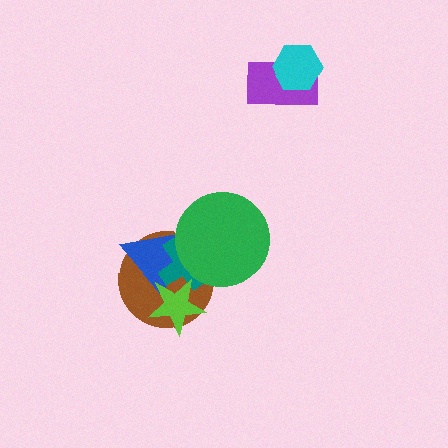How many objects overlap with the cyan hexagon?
1 object overlaps with the cyan hexagon.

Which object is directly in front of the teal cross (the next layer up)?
The lime star is directly in front of the teal cross.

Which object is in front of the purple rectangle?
The cyan hexagon is in front of the purple rectangle.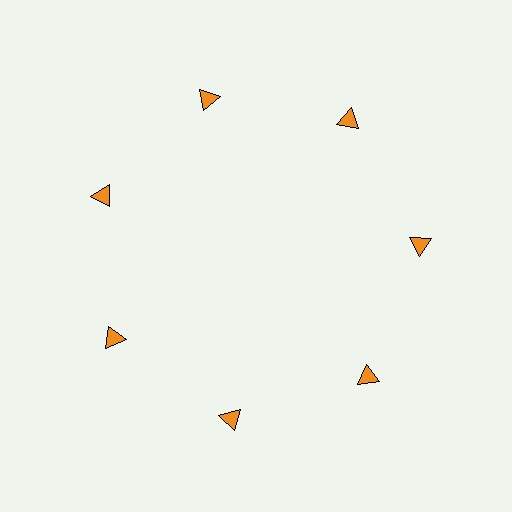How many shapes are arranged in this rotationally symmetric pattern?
There are 7 shapes, arranged in 7 groups of 1.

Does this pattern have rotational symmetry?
Yes, this pattern has 7-fold rotational symmetry. It looks the same after rotating 51 degrees around the center.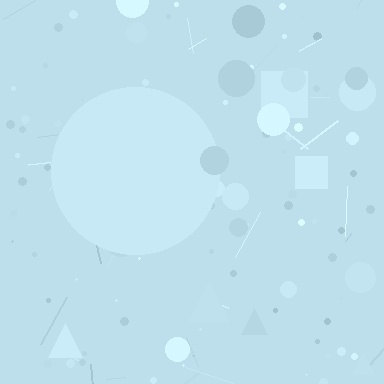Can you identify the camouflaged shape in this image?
The camouflaged shape is a circle.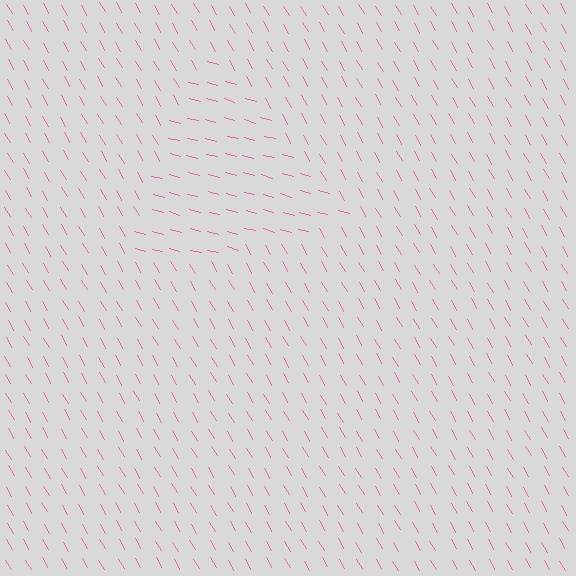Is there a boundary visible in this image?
Yes, there is a texture boundary formed by a change in line orientation.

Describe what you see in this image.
The image is filled with small pink line segments. A triangle region in the image has lines oriented differently from the surrounding lines, creating a visible texture boundary.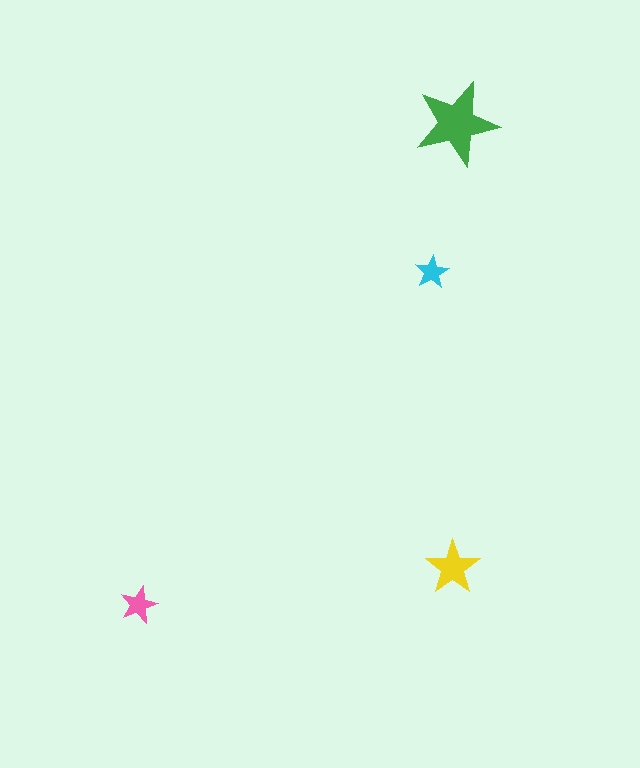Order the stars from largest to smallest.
the green one, the yellow one, the pink one, the cyan one.